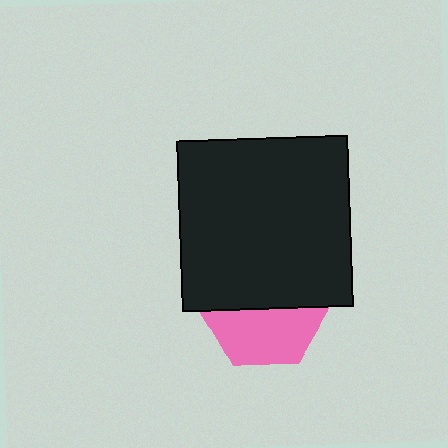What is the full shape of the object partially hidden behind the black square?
The partially hidden object is a pink hexagon.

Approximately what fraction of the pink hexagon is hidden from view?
Roughly 53% of the pink hexagon is hidden behind the black square.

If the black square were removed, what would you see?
You would see the complete pink hexagon.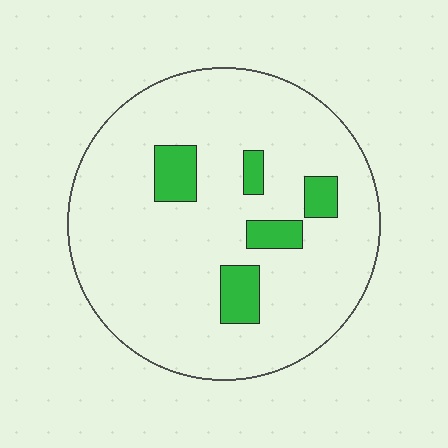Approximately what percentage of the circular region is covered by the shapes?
Approximately 10%.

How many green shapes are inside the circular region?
5.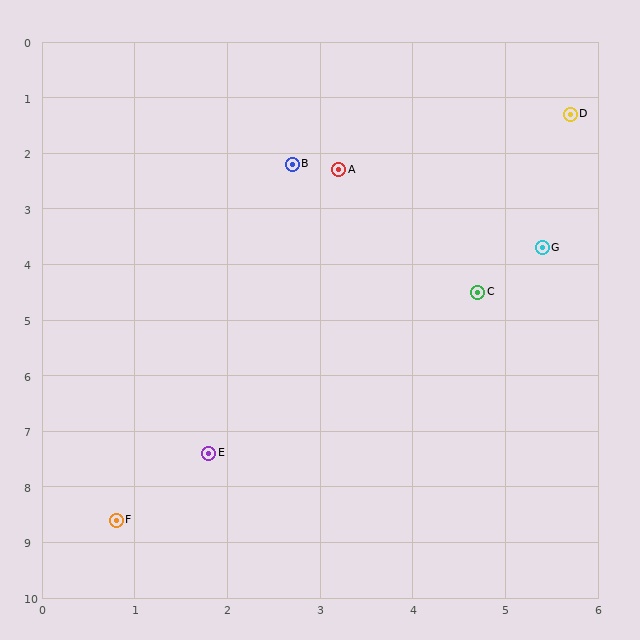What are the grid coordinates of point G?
Point G is at approximately (5.4, 3.7).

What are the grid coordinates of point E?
Point E is at approximately (1.8, 7.4).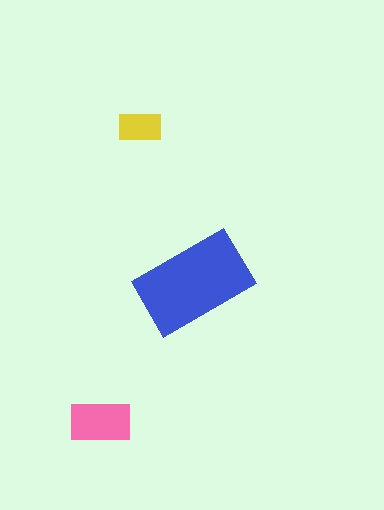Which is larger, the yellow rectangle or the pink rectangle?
The pink one.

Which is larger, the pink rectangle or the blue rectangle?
The blue one.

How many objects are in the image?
There are 3 objects in the image.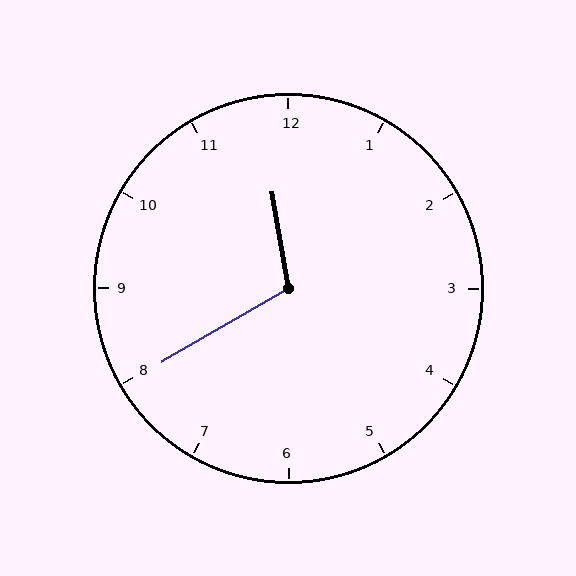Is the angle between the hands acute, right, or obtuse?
It is obtuse.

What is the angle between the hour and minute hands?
Approximately 110 degrees.